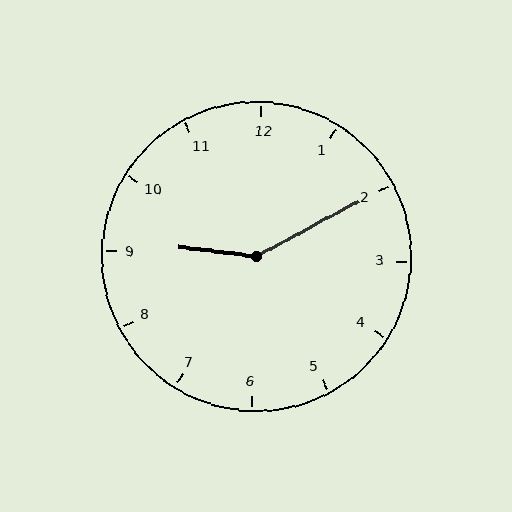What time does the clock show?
9:10.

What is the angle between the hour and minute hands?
Approximately 145 degrees.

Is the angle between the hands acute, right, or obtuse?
It is obtuse.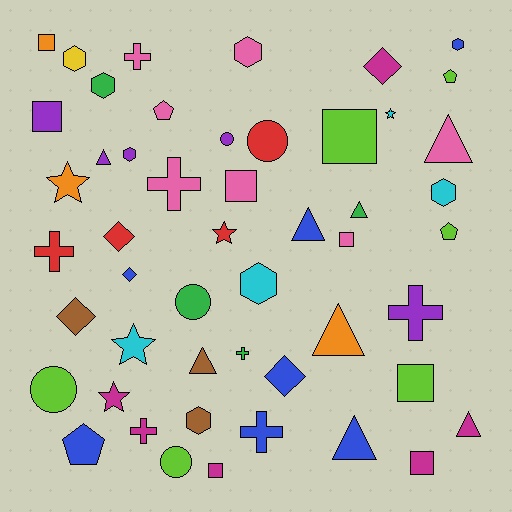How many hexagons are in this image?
There are 8 hexagons.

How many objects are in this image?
There are 50 objects.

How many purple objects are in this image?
There are 5 purple objects.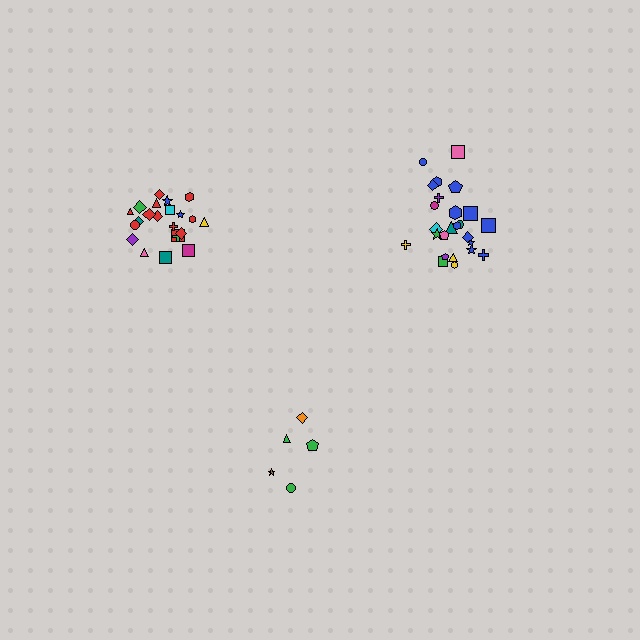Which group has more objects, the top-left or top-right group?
The top-right group.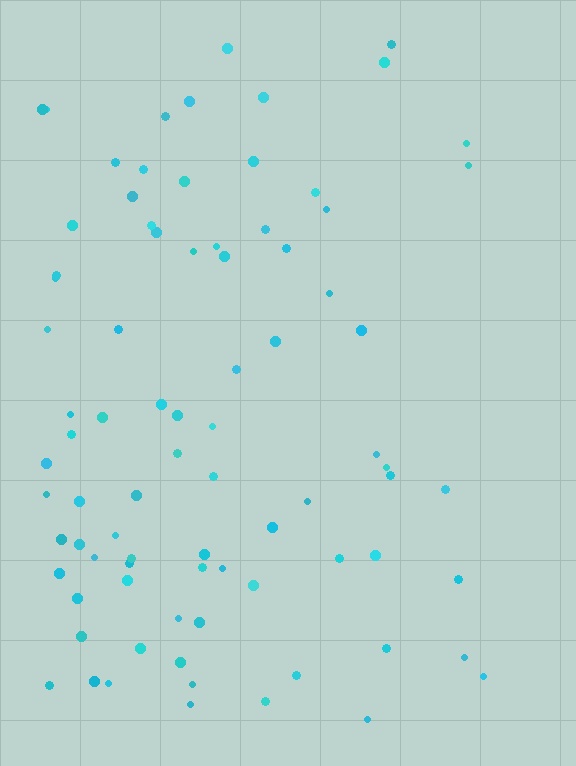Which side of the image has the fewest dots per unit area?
The right.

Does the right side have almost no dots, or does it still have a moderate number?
Still a moderate number, just noticeably fewer than the left.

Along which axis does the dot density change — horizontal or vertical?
Horizontal.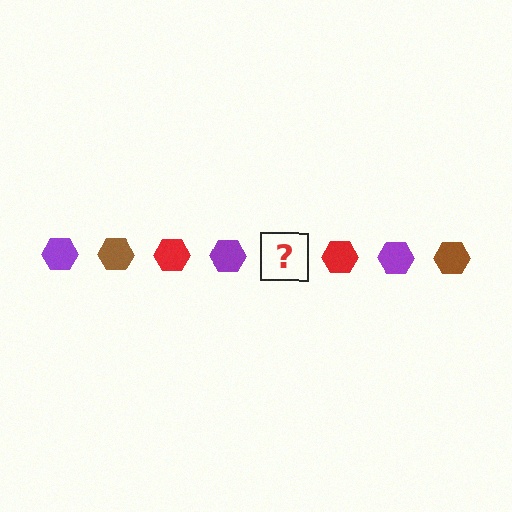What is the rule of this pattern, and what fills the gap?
The rule is that the pattern cycles through purple, brown, red hexagons. The gap should be filled with a brown hexagon.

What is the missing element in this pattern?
The missing element is a brown hexagon.